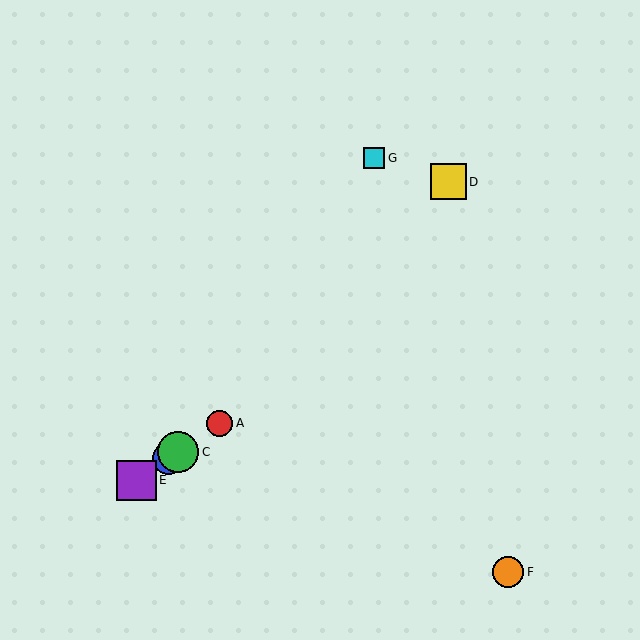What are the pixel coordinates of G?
Object G is at (374, 158).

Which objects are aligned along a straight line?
Objects A, B, C, E are aligned along a straight line.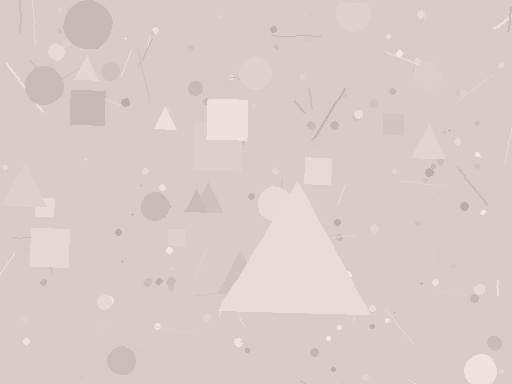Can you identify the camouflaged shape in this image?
The camouflaged shape is a triangle.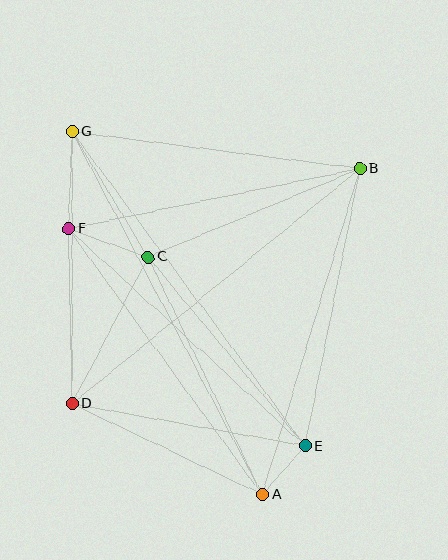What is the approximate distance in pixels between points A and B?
The distance between A and B is approximately 340 pixels.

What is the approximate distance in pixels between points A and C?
The distance between A and C is approximately 263 pixels.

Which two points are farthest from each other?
Points A and G are farthest from each other.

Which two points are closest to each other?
Points A and E are closest to each other.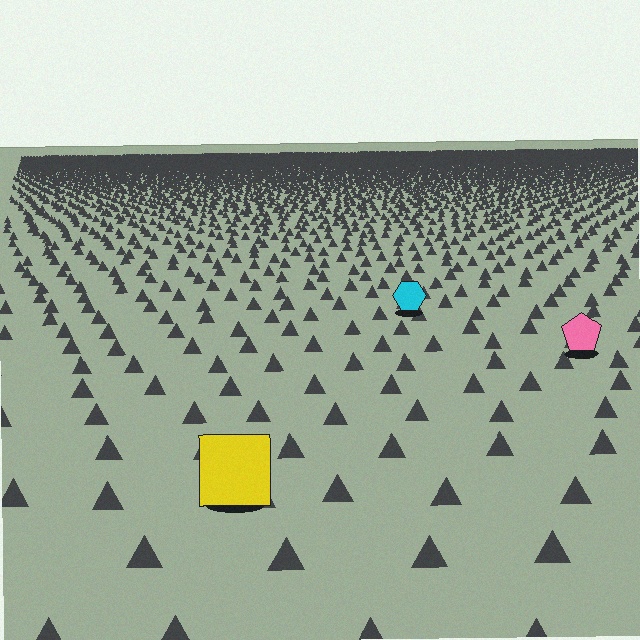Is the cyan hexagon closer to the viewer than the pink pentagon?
No. The pink pentagon is closer — you can tell from the texture gradient: the ground texture is coarser near it.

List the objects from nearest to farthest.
From nearest to farthest: the yellow square, the pink pentagon, the cyan hexagon.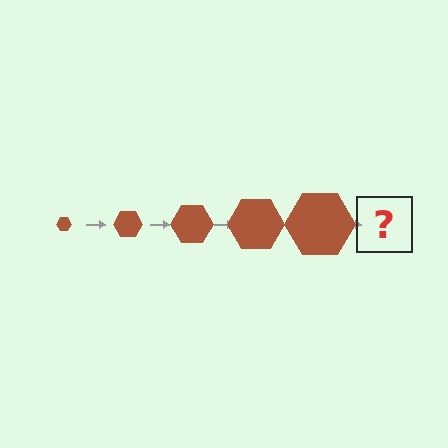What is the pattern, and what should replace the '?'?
The pattern is that the hexagon gets progressively larger each step. The '?' should be a brown hexagon, larger than the previous one.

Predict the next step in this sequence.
The next step is a brown hexagon, larger than the previous one.